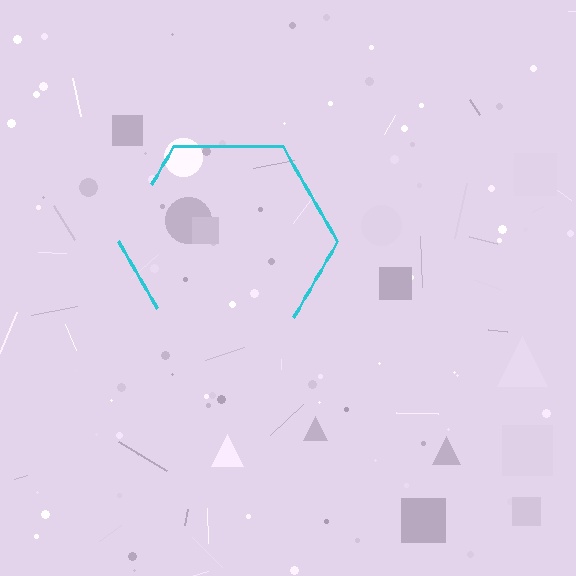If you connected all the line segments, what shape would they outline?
They would outline a hexagon.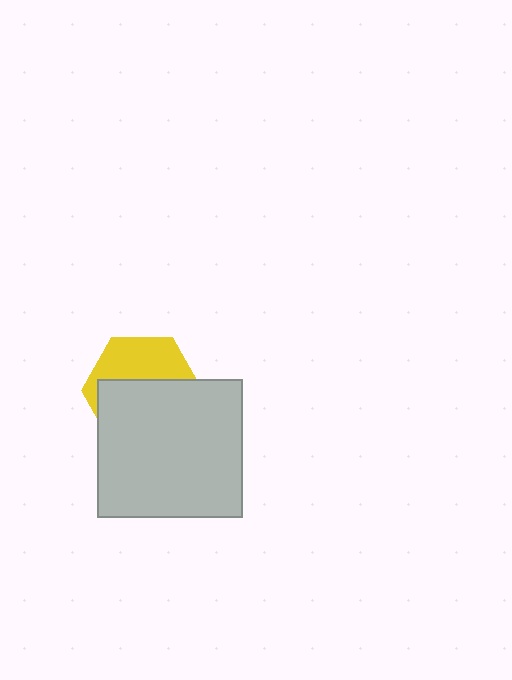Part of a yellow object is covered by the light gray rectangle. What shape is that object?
It is a hexagon.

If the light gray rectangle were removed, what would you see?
You would see the complete yellow hexagon.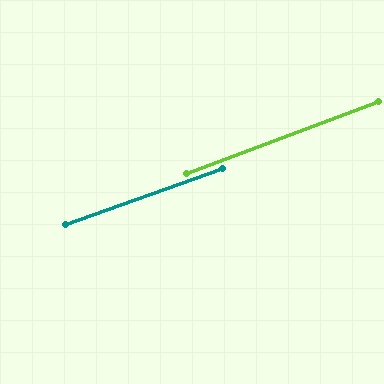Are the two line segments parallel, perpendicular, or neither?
Parallel — their directions differ by only 1.0°.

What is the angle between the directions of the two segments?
Approximately 1 degree.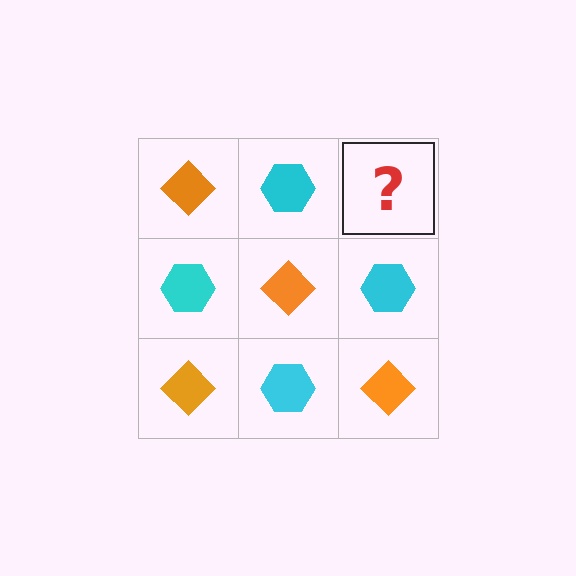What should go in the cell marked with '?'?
The missing cell should contain an orange diamond.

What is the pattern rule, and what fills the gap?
The rule is that it alternates orange diamond and cyan hexagon in a checkerboard pattern. The gap should be filled with an orange diamond.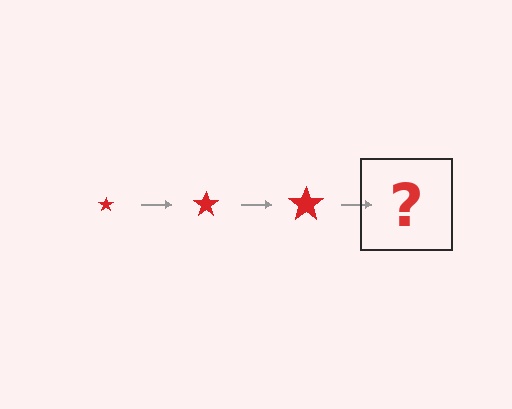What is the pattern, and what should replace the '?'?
The pattern is that the star gets progressively larger each step. The '?' should be a red star, larger than the previous one.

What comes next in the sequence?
The next element should be a red star, larger than the previous one.